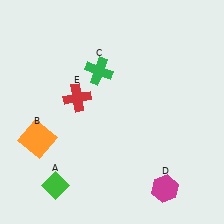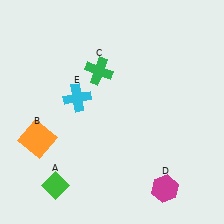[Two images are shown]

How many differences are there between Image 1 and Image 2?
There is 1 difference between the two images.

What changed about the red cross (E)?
In Image 1, E is red. In Image 2, it changed to cyan.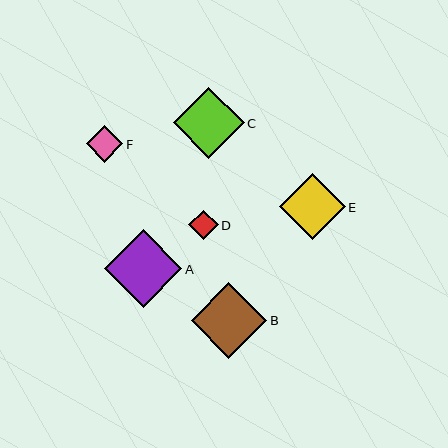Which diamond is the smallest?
Diamond D is the smallest with a size of approximately 29 pixels.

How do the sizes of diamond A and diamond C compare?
Diamond A and diamond C are approximately the same size.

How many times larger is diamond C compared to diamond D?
Diamond C is approximately 2.4 times the size of diamond D.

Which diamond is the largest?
Diamond A is the largest with a size of approximately 77 pixels.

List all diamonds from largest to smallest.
From largest to smallest: A, B, C, E, F, D.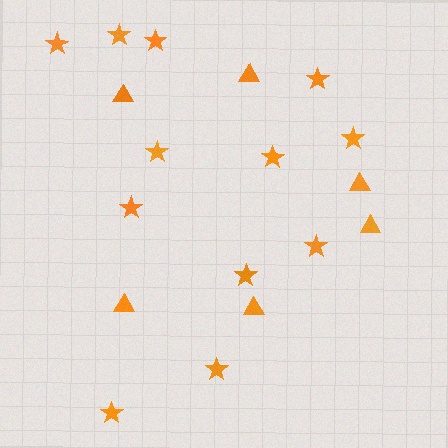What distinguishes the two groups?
There are 2 groups: one group of stars (12) and one group of triangles (6).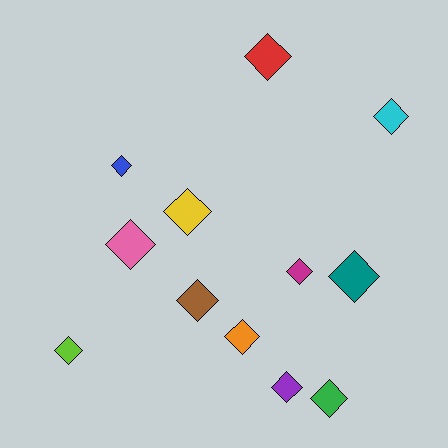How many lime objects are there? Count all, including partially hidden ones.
There is 1 lime object.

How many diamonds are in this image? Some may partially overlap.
There are 12 diamonds.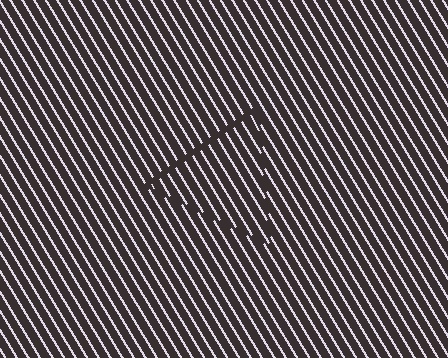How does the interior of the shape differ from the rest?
The interior of the shape contains the same grating, shifted by half a period — the contour is defined by the phase discontinuity where line-ends from the inner and outer gratings abut.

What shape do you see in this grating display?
An illusory triangle. The interior of the shape contains the same grating, shifted by half a period — the contour is defined by the phase discontinuity where line-ends from the inner and outer gratings abut.